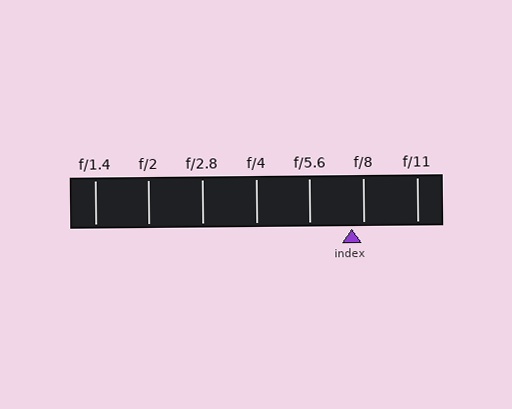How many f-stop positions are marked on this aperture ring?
There are 7 f-stop positions marked.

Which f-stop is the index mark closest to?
The index mark is closest to f/8.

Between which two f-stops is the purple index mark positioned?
The index mark is between f/5.6 and f/8.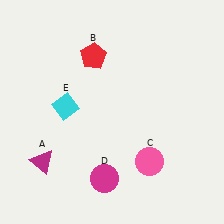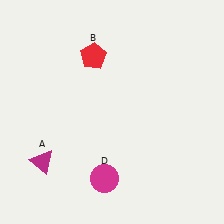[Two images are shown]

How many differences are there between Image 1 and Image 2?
There are 2 differences between the two images.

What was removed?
The cyan diamond (E), the pink circle (C) were removed in Image 2.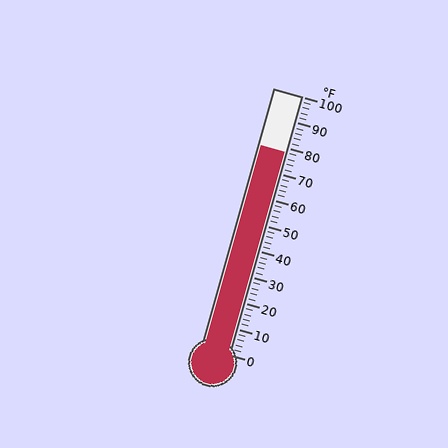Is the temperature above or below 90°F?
The temperature is below 90°F.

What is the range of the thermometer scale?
The thermometer scale ranges from 0°F to 100°F.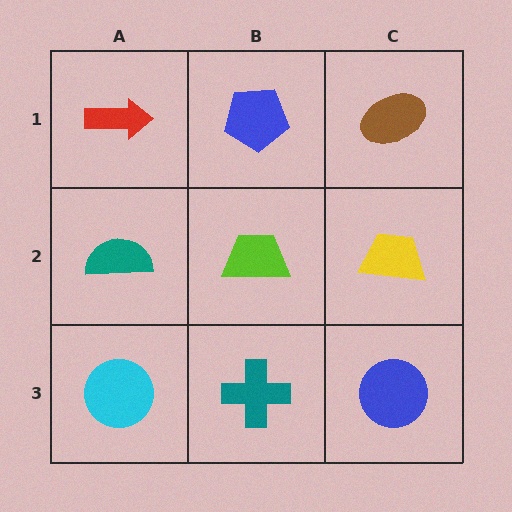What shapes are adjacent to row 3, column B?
A lime trapezoid (row 2, column B), a cyan circle (row 3, column A), a blue circle (row 3, column C).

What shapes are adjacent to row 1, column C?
A yellow trapezoid (row 2, column C), a blue pentagon (row 1, column B).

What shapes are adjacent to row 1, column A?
A teal semicircle (row 2, column A), a blue pentagon (row 1, column B).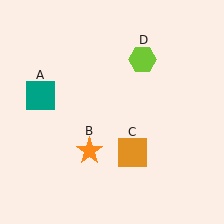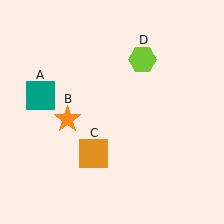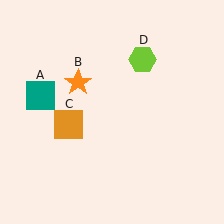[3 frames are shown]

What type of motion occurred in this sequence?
The orange star (object B), orange square (object C) rotated clockwise around the center of the scene.